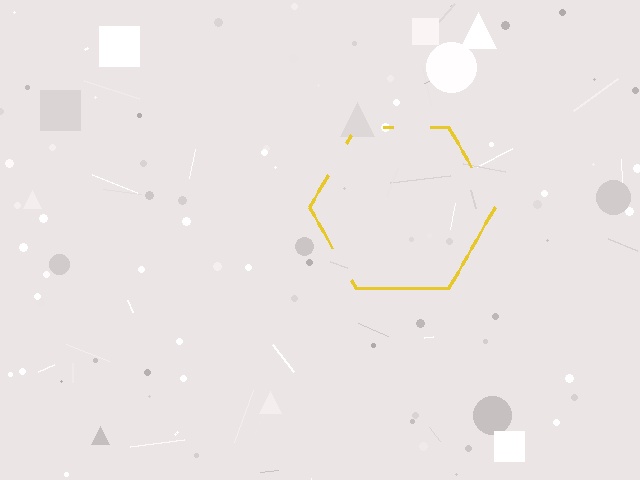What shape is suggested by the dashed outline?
The dashed outline suggests a hexagon.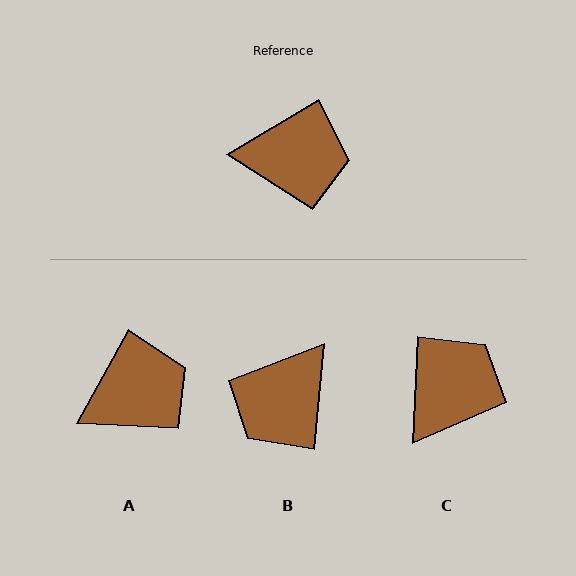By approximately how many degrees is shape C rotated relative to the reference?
Approximately 56 degrees counter-clockwise.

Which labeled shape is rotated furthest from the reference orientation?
B, about 126 degrees away.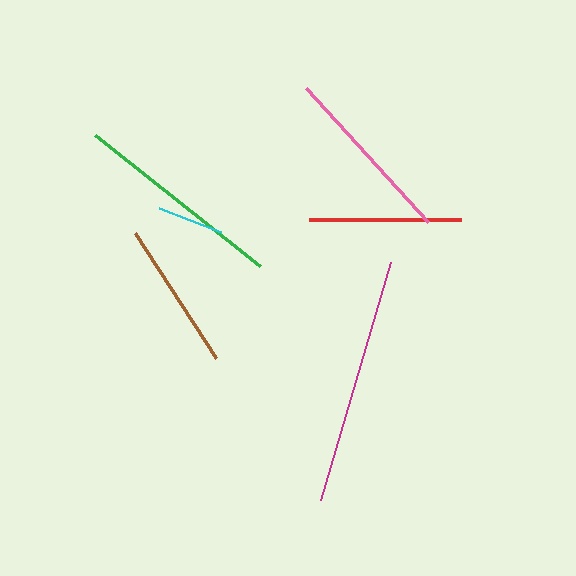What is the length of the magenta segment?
The magenta segment is approximately 248 pixels long.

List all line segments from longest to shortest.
From longest to shortest: magenta, green, pink, red, brown, cyan.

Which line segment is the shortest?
The cyan line is the shortest at approximately 66 pixels.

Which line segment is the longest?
The magenta line is the longest at approximately 248 pixels.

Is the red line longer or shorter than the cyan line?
The red line is longer than the cyan line.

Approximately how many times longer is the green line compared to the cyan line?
The green line is approximately 3.2 times the length of the cyan line.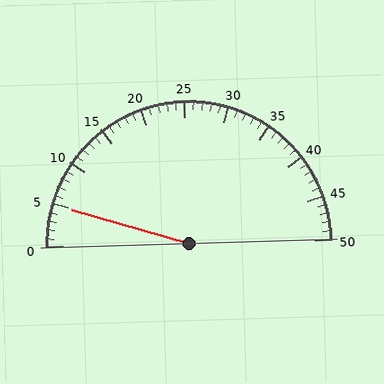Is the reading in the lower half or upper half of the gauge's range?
The reading is in the lower half of the range (0 to 50).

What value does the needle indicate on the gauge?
The needle indicates approximately 5.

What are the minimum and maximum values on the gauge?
The gauge ranges from 0 to 50.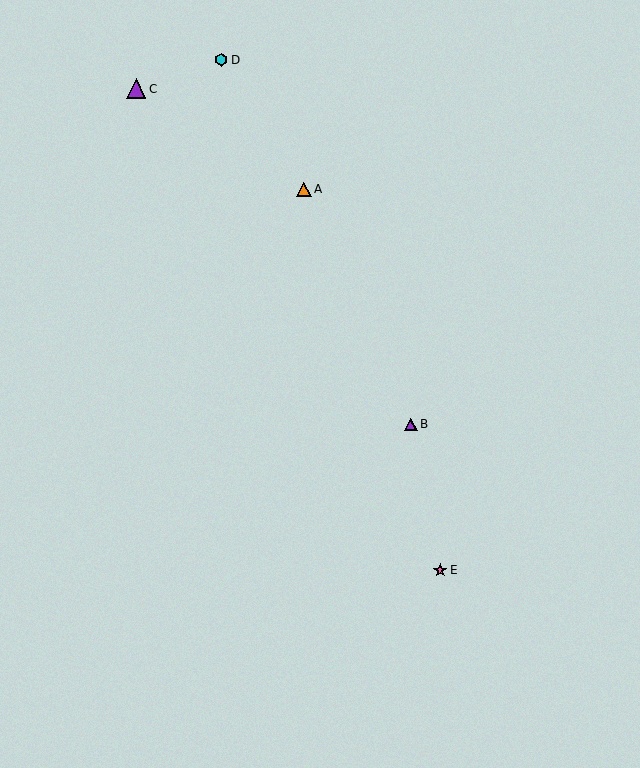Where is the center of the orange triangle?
The center of the orange triangle is at (304, 189).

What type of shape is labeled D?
Shape D is a cyan hexagon.